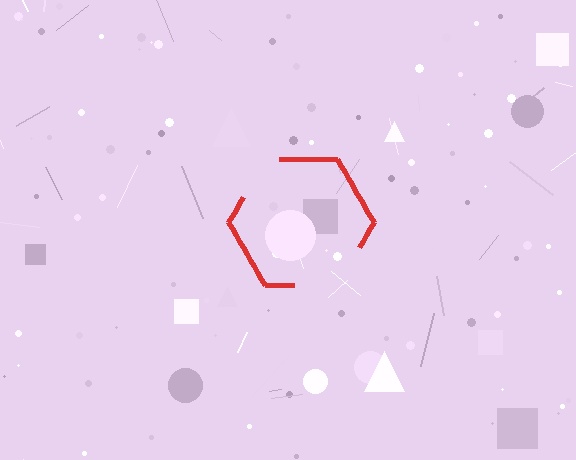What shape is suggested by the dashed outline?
The dashed outline suggests a hexagon.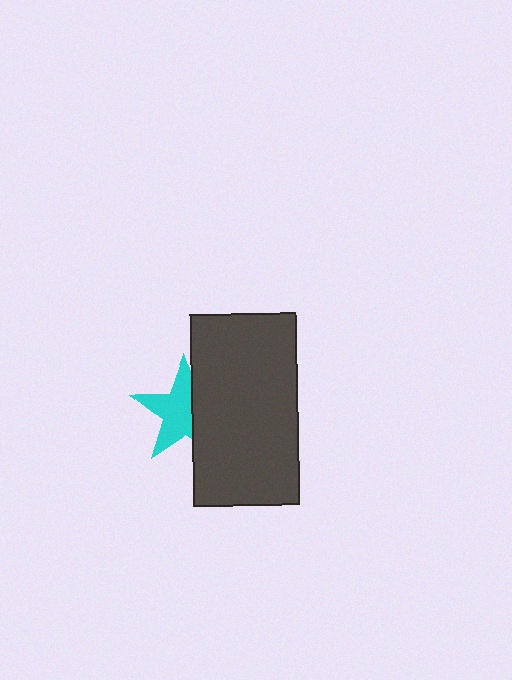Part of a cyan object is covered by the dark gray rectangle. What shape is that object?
It is a star.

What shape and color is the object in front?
The object in front is a dark gray rectangle.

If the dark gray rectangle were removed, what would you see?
You would see the complete cyan star.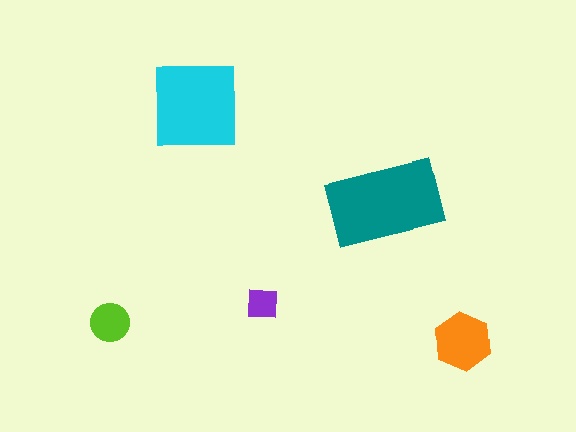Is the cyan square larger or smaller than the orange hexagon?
Larger.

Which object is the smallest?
The purple square.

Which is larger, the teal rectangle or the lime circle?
The teal rectangle.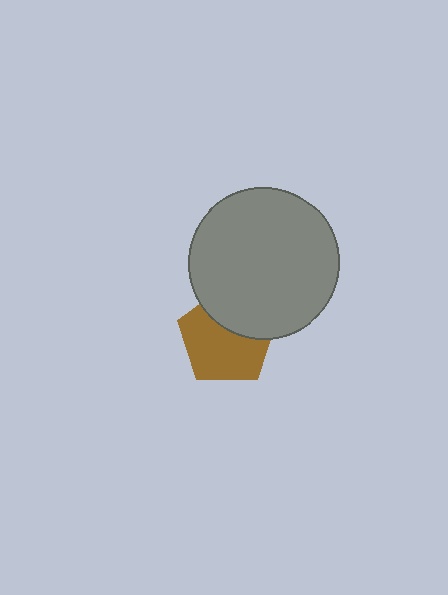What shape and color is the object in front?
The object in front is a gray circle.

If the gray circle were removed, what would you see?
You would see the complete brown pentagon.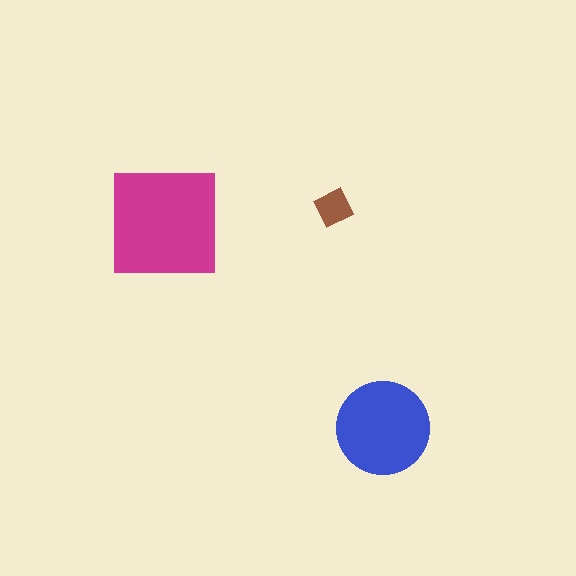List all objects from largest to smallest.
The magenta square, the blue circle, the brown diamond.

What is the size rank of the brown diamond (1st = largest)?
3rd.